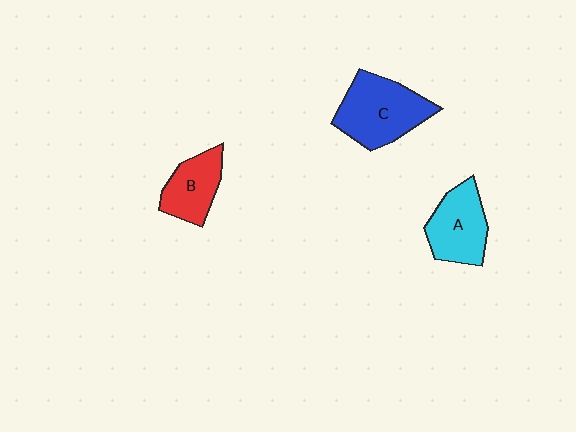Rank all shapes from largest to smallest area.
From largest to smallest: C (blue), A (cyan), B (red).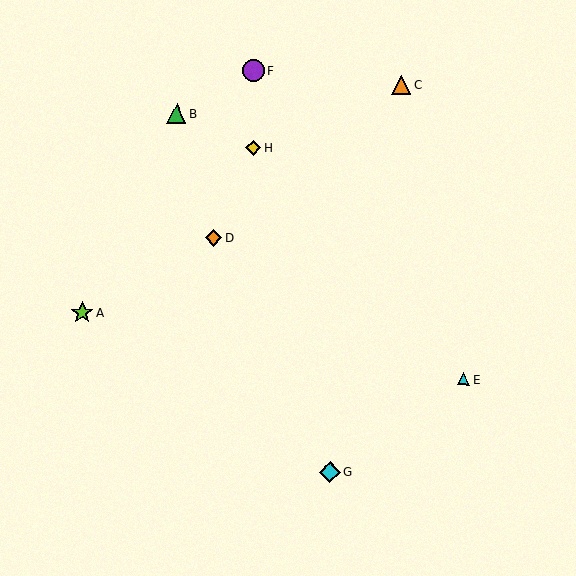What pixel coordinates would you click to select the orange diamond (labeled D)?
Click at (214, 238) to select the orange diamond D.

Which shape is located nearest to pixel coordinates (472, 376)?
The cyan triangle (labeled E) at (463, 379) is nearest to that location.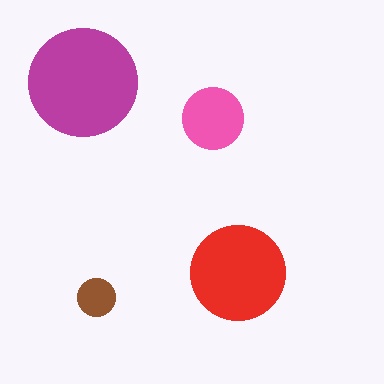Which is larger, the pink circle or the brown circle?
The pink one.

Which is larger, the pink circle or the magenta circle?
The magenta one.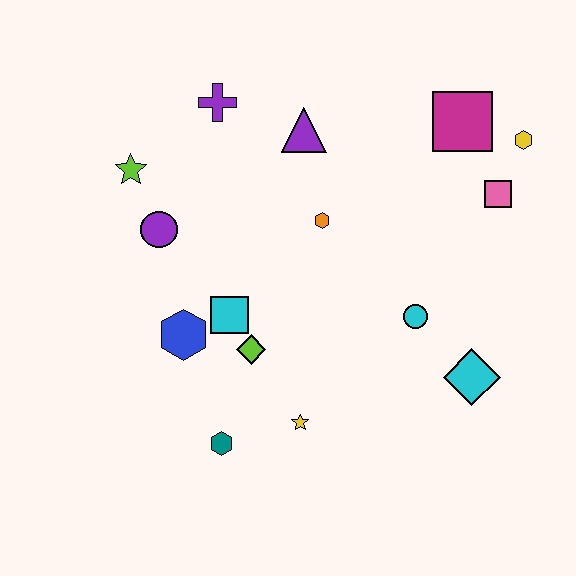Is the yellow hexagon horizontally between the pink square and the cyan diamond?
No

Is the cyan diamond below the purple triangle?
Yes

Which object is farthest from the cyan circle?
The lime star is farthest from the cyan circle.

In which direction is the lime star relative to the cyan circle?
The lime star is to the left of the cyan circle.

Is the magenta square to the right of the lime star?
Yes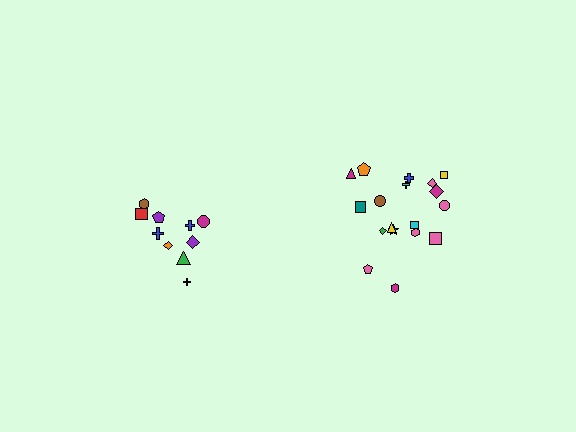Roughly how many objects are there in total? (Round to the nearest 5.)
Roughly 30 objects in total.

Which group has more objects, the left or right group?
The right group.